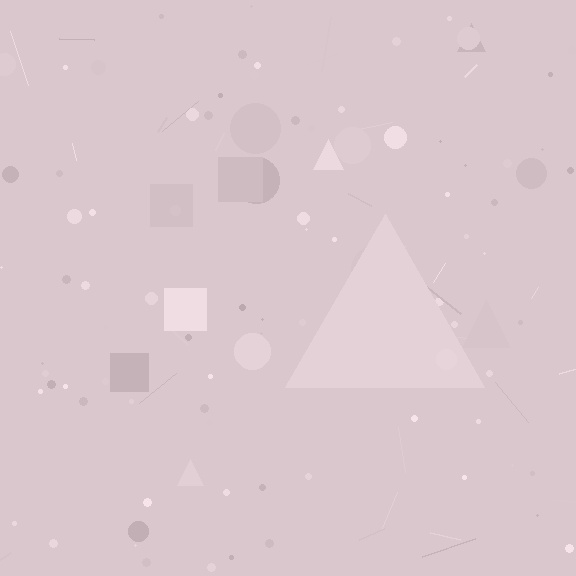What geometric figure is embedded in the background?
A triangle is embedded in the background.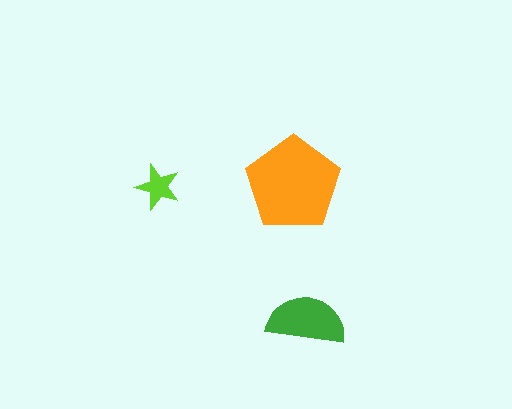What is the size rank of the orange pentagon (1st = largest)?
1st.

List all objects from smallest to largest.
The lime star, the green semicircle, the orange pentagon.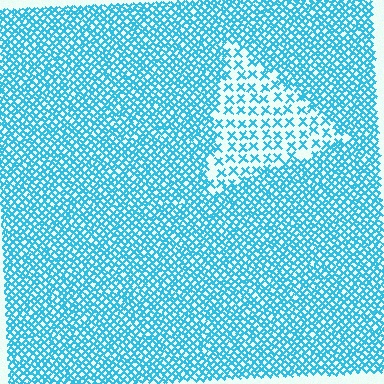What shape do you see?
I see a triangle.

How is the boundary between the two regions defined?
The boundary is defined by a change in element density (approximately 2.6x ratio). All elements are the same color, size, and shape.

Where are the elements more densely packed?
The elements are more densely packed outside the triangle boundary.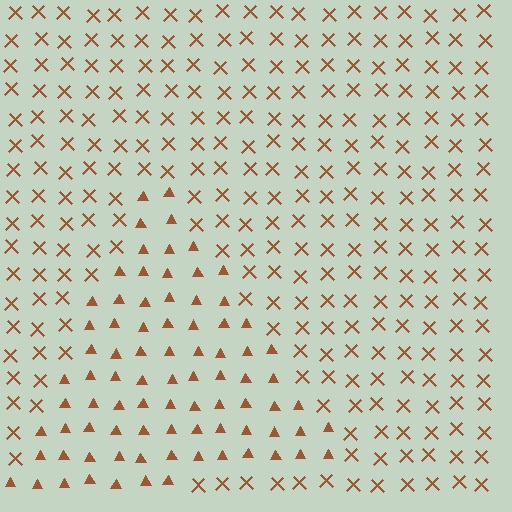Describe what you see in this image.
The image is filled with small brown elements arranged in a uniform grid. A triangle-shaped region contains triangles, while the surrounding area contains X marks. The boundary is defined purely by the change in element shape.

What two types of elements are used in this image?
The image uses triangles inside the triangle region and X marks outside it.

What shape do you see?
I see a triangle.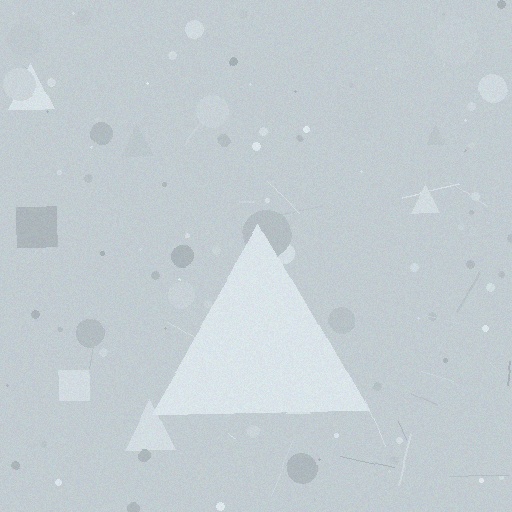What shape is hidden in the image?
A triangle is hidden in the image.